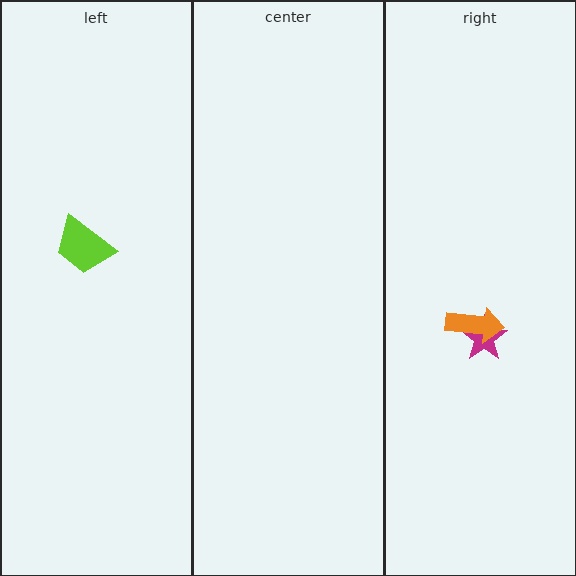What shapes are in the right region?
The magenta star, the orange arrow.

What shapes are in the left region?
The lime trapezoid.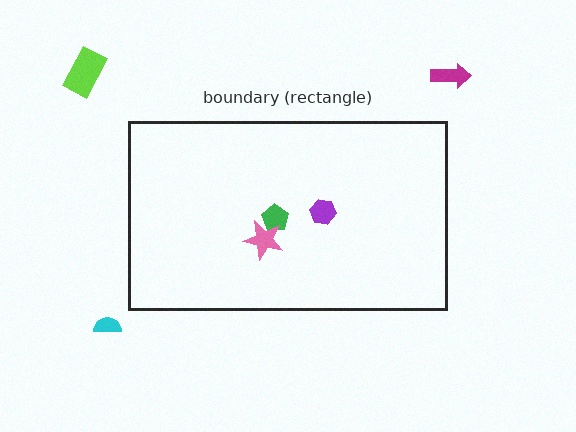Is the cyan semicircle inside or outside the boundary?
Outside.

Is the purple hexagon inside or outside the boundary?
Inside.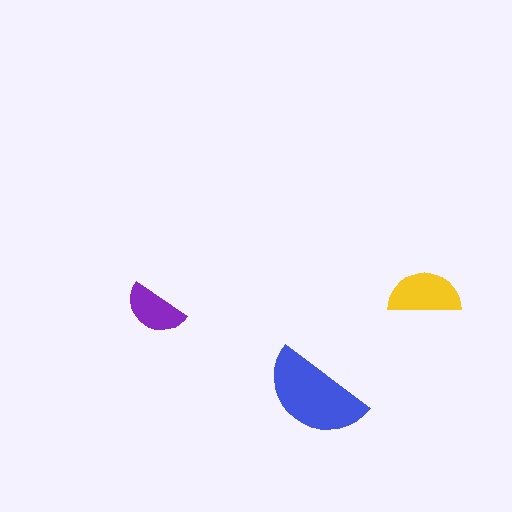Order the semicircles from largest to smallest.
the blue one, the yellow one, the purple one.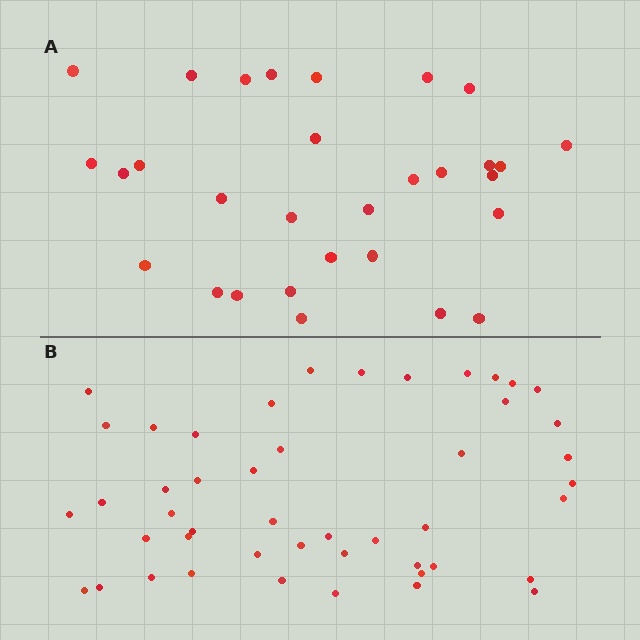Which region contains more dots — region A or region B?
Region B (the bottom region) has more dots.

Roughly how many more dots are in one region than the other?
Region B has approximately 15 more dots than region A.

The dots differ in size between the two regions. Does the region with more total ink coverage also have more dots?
No. Region A has more total ink coverage because its dots are larger, but region B actually contains more individual dots. Total area can be misleading — the number of items is what matters here.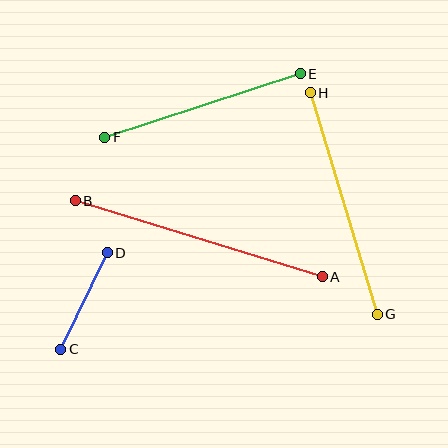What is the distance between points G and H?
The distance is approximately 232 pixels.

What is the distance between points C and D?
The distance is approximately 107 pixels.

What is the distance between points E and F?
The distance is approximately 206 pixels.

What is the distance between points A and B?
The distance is approximately 258 pixels.